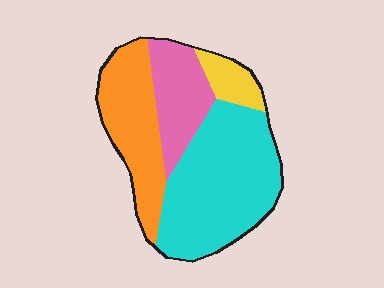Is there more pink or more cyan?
Cyan.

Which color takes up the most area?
Cyan, at roughly 45%.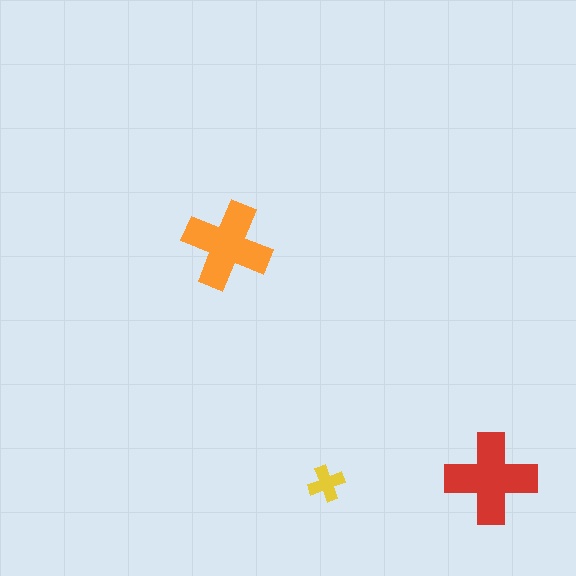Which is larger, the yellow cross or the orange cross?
The orange one.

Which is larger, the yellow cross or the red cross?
The red one.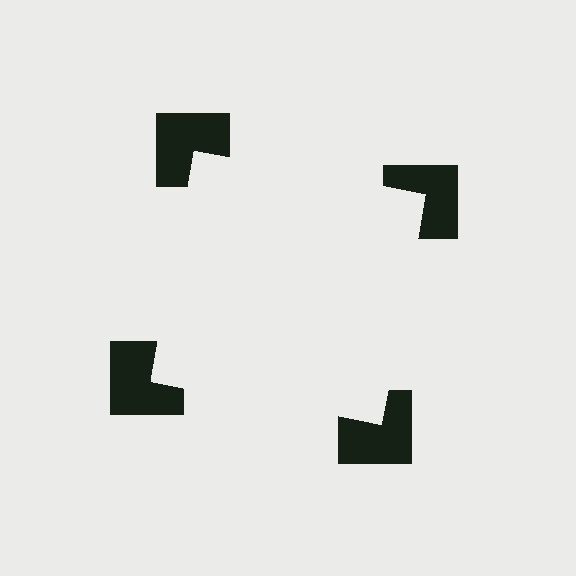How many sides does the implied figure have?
4 sides.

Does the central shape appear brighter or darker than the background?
It typically appears slightly brighter than the background, even though no actual brightness change is drawn.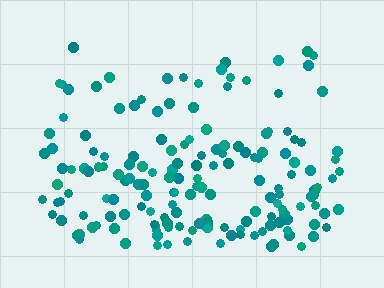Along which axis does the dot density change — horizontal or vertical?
Vertical.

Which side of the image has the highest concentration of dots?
The bottom.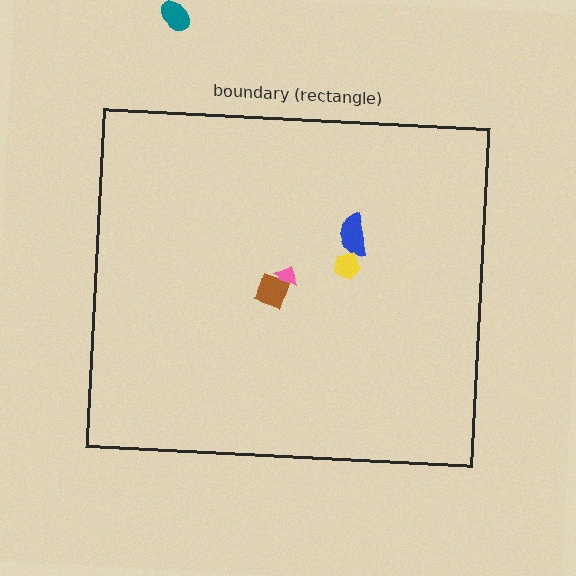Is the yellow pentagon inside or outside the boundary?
Inside.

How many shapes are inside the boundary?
4 inside, 1 outside.